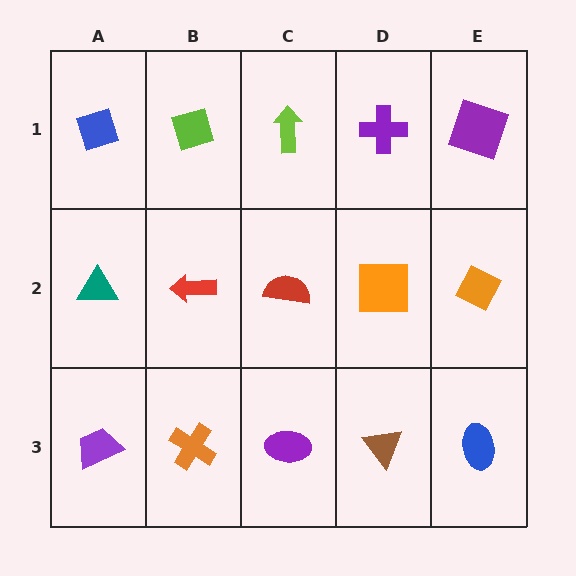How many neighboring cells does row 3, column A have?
2.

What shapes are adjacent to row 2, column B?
A lime diamond (row 1, column B), an orange cross (row 3, column B), a teal triangle (row 2, column A), a red semicircle (row 2, column C).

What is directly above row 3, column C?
A red semicircle.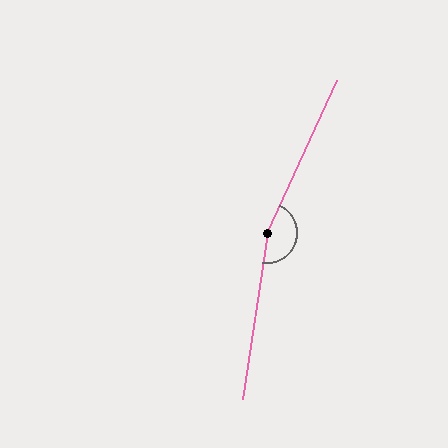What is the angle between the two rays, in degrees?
Approximately 164 degrees.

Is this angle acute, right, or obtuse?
It is obtuse.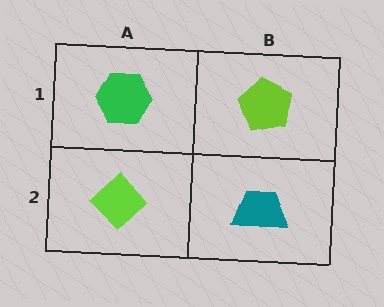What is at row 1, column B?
A lime pentagon.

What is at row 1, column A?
A green hexagon.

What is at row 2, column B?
A teal trapezoid.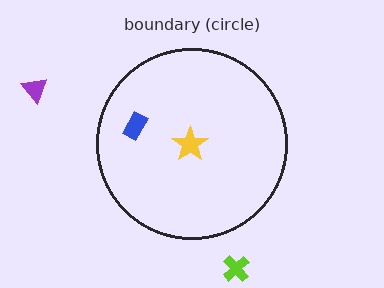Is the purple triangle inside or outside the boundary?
Outside.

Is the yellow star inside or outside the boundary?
Inside.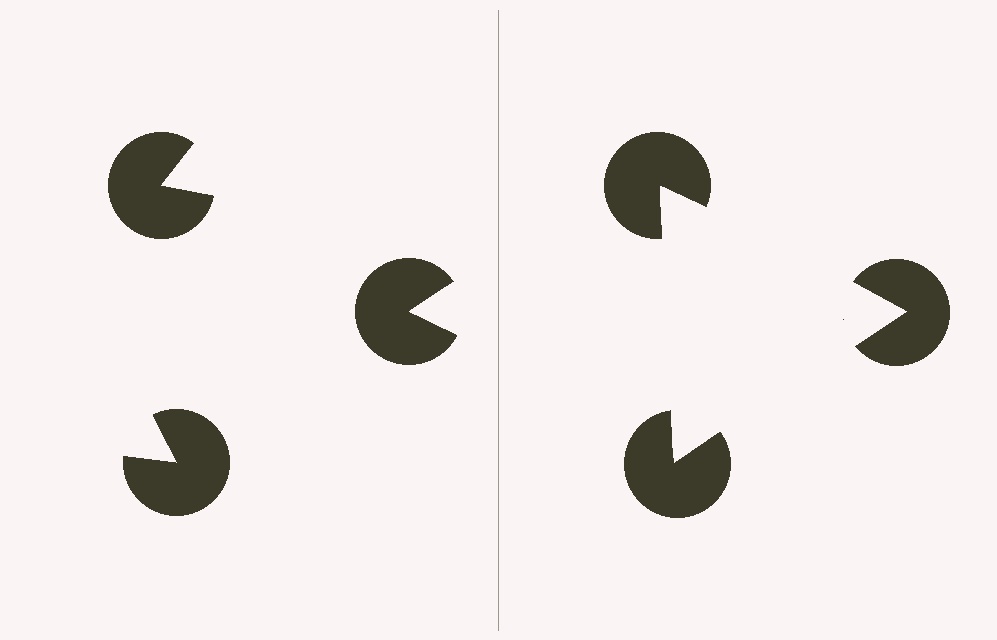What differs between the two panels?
The pac-man discs are positioned identically on both sides; only the wedge orientations differ. On the right they align to a triangle; on the left they are misaligned.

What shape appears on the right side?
An illusory triangle.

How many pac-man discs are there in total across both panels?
6 — 3 on each side.